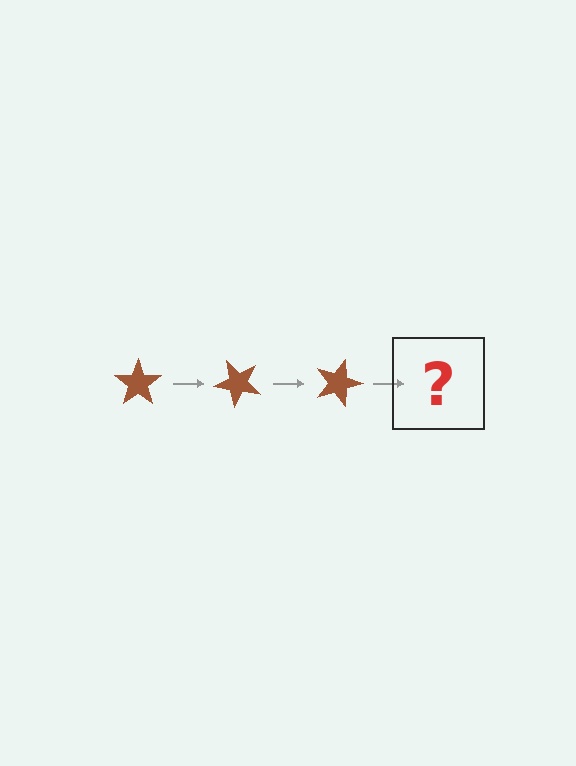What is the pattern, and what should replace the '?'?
The pattern is that the star rotates 45 degrees each step. The '?' should be a brown star rotated 135 degrees.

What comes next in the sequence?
The next element should be a brown star rotated 135 degrees.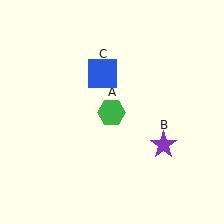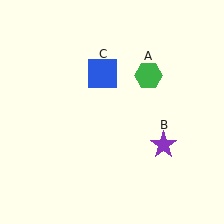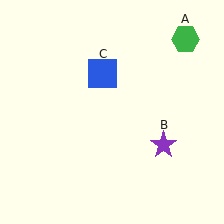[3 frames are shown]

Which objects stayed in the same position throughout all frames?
Purple star (object B) and blue square (object C) remained stationary.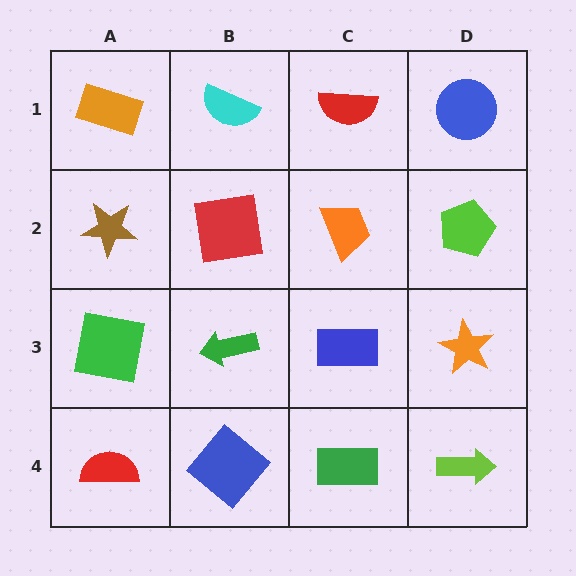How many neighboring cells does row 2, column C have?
4.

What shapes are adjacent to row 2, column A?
An orange rectangle (row 1, column A), a green square (row 3, column A), a red square (row 2, column B).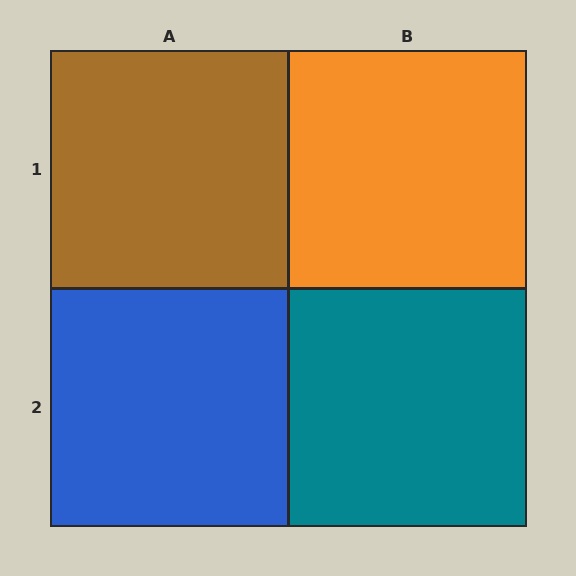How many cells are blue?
1 cell is blue.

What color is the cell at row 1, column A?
Brown.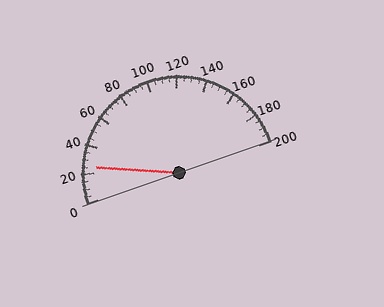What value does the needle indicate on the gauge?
The needle indicates approximately 25.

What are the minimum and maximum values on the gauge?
The gauge ranges from 0 to 200.